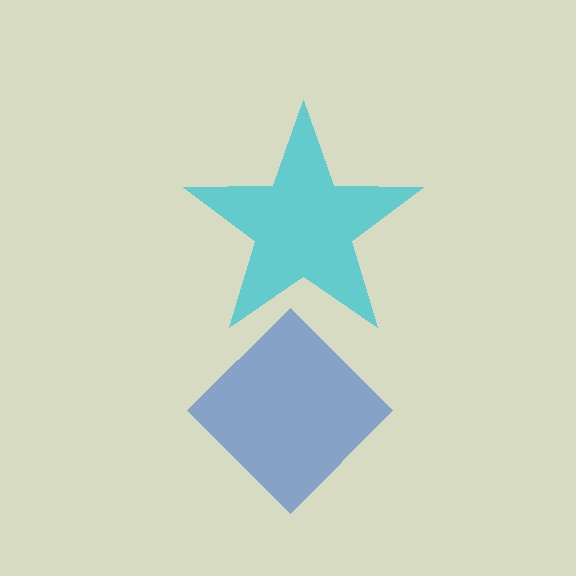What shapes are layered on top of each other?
The layered shapes are: a cyan star, a blue diamond.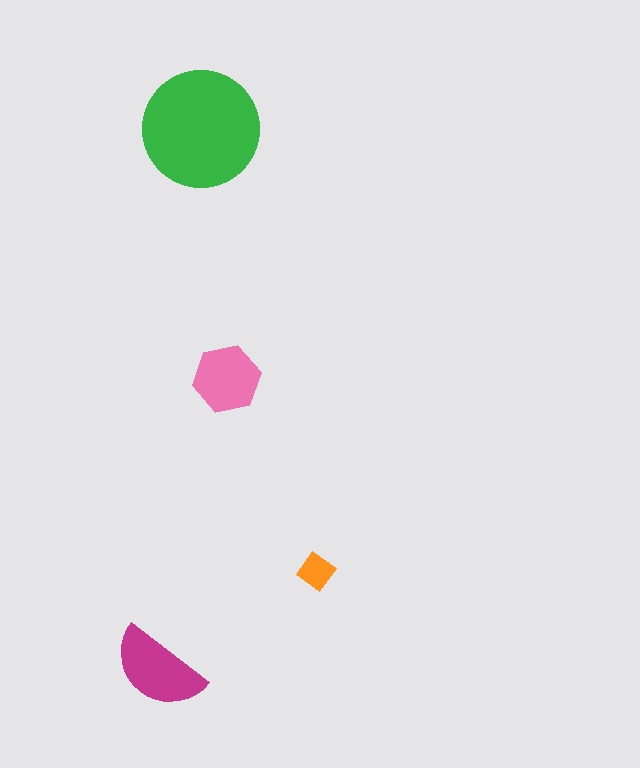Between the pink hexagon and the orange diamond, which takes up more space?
The pink hexagon.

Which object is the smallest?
The orange diamond.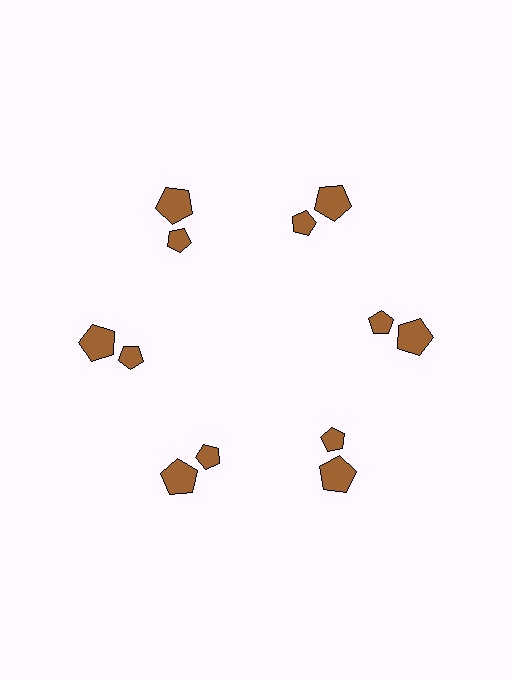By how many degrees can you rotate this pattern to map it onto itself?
The pattern maps onto itself every 60 degrees of rotation.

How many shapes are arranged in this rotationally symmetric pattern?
There are 12 shapes, arranged in 6 groups of 2.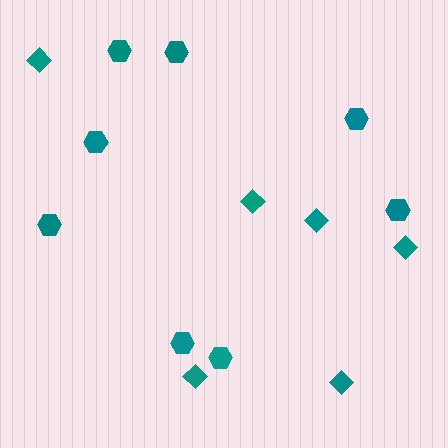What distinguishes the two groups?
There are 2 groups: one group of hexagons (8) and one group of diamonds (6).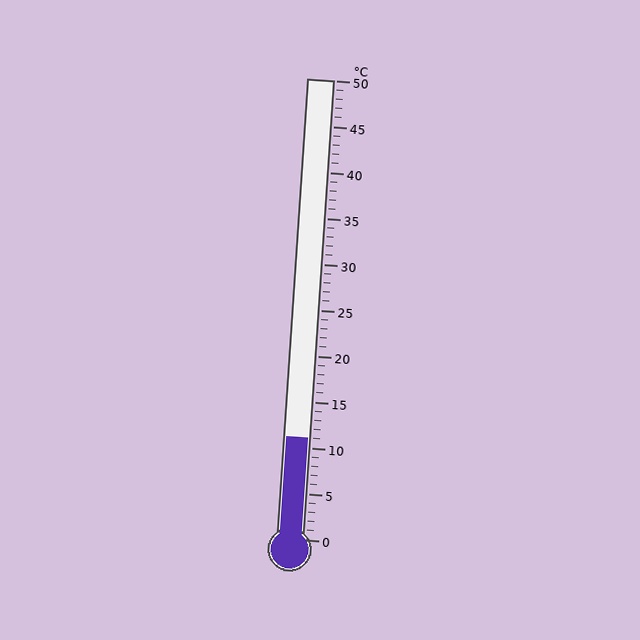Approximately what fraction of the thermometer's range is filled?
The thermometer is filled to approximately 20% of its range.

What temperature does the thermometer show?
The thermometer shows approximately 11°C.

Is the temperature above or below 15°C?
The temperature is below 15°C.